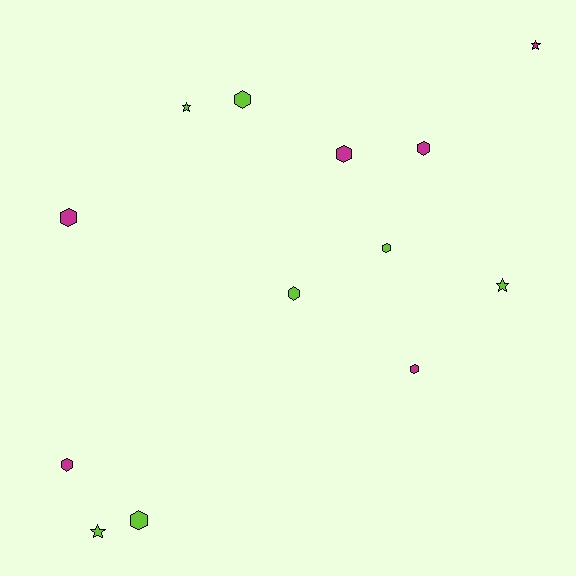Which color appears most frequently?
Lime, with 7 objects.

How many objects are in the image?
There are 13 objects.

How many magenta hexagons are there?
There are 5 magenta hexagons.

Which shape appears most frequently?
Hexagon, with 9 objects.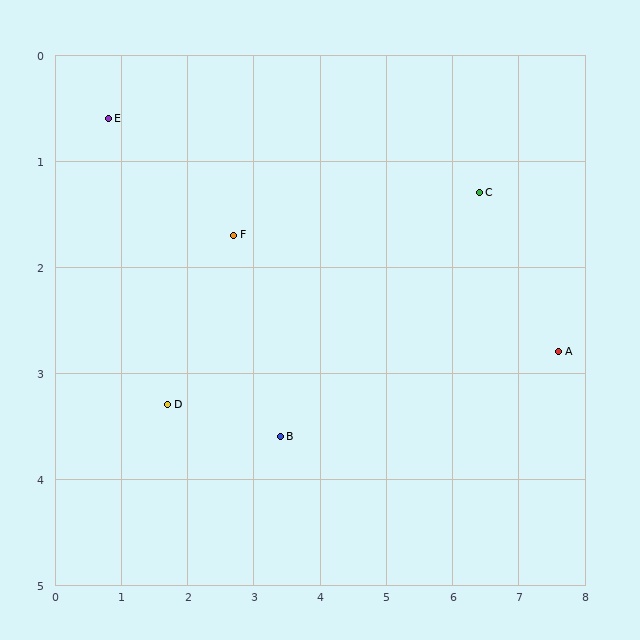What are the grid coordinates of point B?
Point B is at approximately (3.4, 3.6).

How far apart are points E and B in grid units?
Points E and B are about 4.0 grid units apart.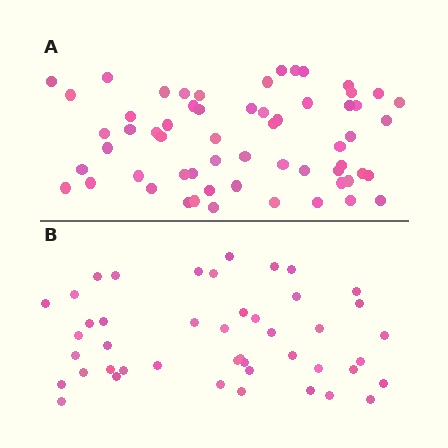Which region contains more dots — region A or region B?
Region A (the top region) has more dots.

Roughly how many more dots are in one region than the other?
Region A has approximately 15 more dots than region B.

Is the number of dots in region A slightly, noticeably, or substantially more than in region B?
Region A has noticeably more, but not dramatically so. The ratio is roughly 1.3 to 1.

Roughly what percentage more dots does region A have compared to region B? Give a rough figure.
About 35% more.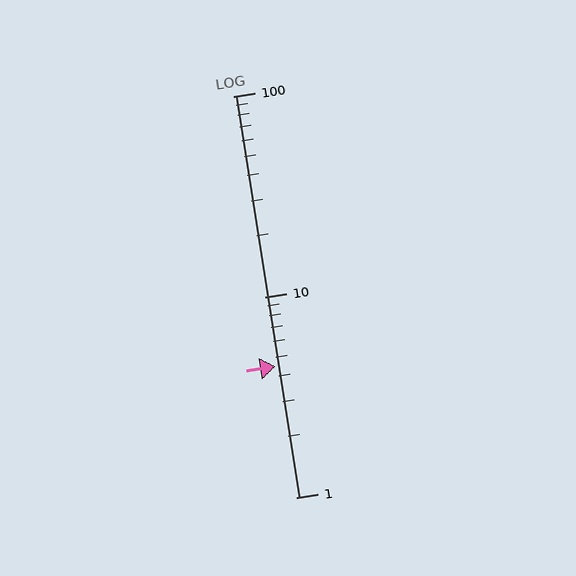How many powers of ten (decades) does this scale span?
The scale spans 2 decades, from 1 to 100.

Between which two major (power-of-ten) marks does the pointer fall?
The pointer is between 1 and 10.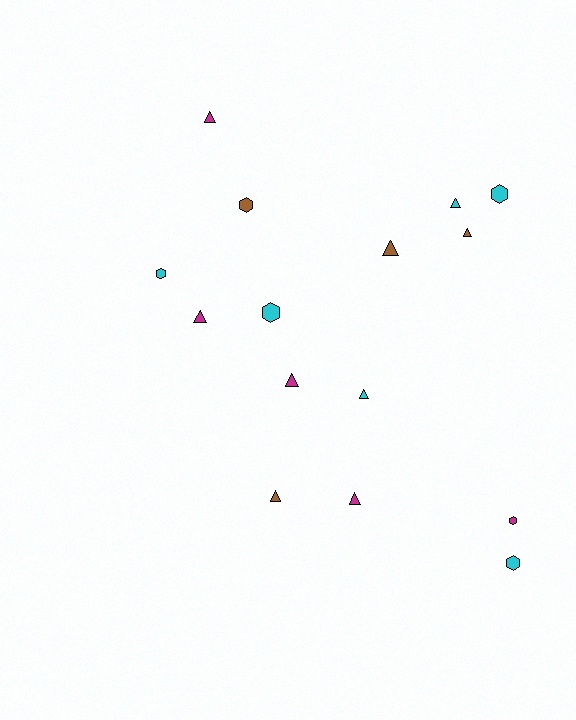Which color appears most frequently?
Cyan, with 6 objects.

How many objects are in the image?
There are 15 objects.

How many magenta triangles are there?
There are 4 magenta triangles.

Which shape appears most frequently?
Triangle, with 9 objects.